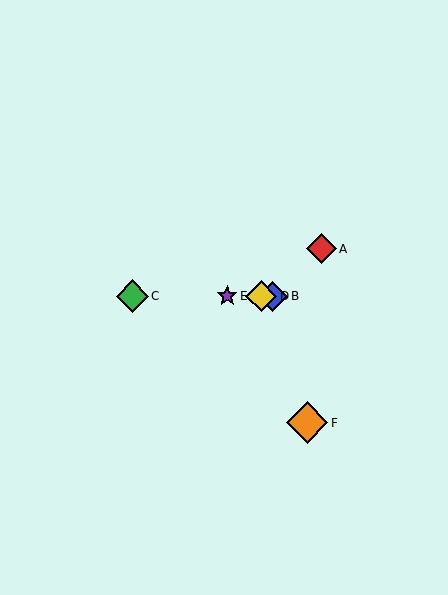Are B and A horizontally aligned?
No, B is at y≈296 and A is at y≈249.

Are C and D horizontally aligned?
Yes, both are at y≈296.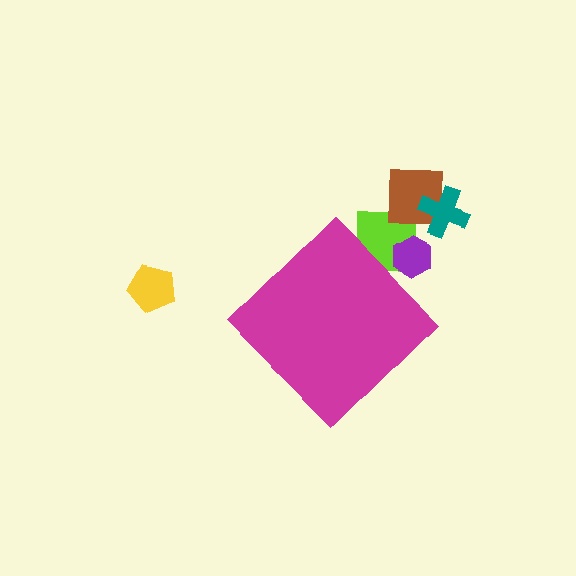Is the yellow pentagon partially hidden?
No, the yellow pentagon is fully visible.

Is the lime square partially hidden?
Yes, the lime square is partially hidden behind the magenta diamond.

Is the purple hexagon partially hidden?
Yes, the purple hexagon is partially hidden behind the magenta diamond.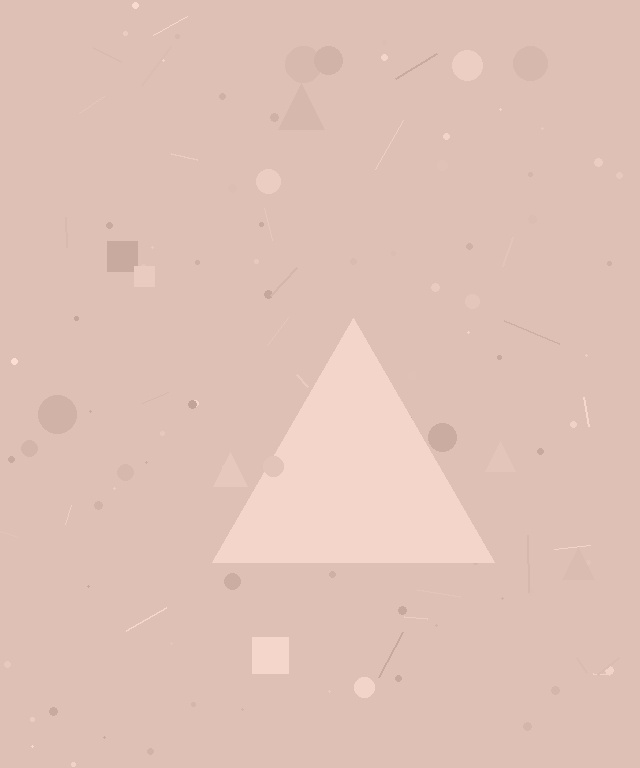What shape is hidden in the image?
A triangle is hidden in the image.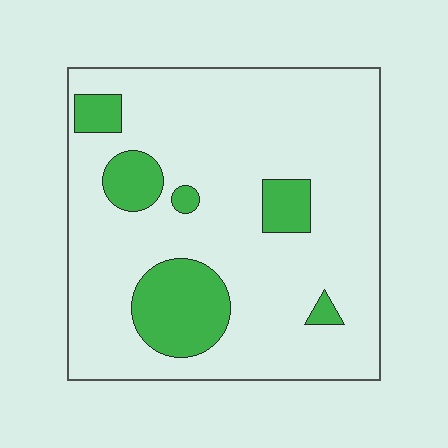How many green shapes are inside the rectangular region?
6.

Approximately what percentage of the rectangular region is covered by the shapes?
Approximately 15%.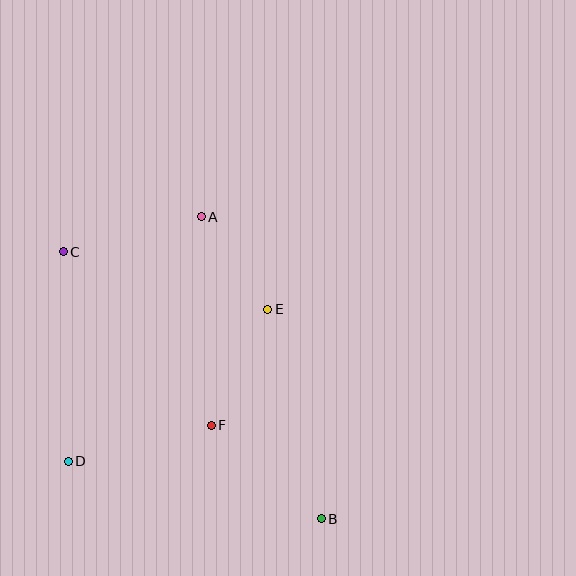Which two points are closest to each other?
Points A and E are closest to each other.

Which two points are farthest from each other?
Points B and C are farthest from each other.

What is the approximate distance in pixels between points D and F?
The distance between D and F is approximately 148 pixels.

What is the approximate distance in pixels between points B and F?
The distance between B and F is approximately 145 pixels.